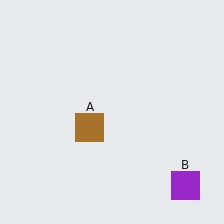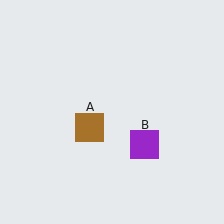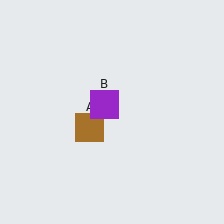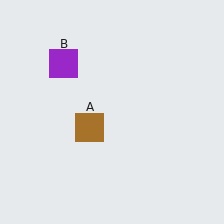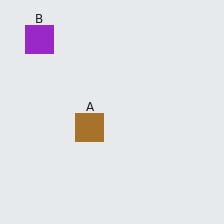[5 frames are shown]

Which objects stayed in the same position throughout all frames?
Brown square (object A) remained stationary.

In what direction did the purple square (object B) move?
The purple square (object B) moved up and to the left.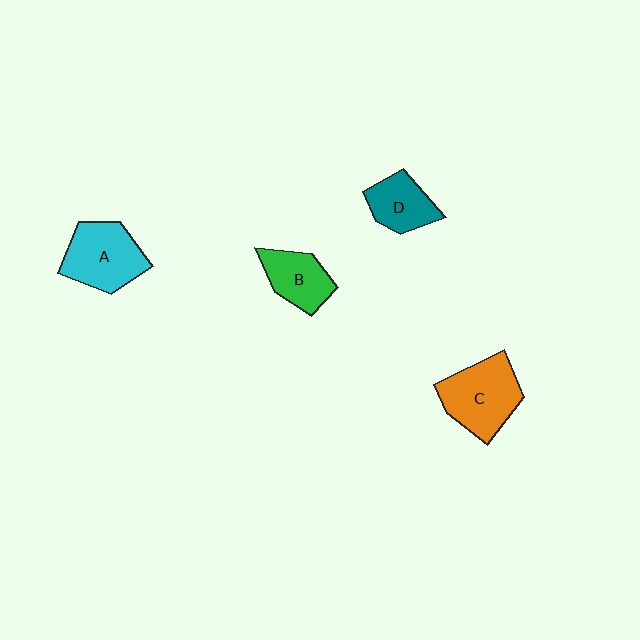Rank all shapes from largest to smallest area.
From largest to smallest: C (orange), A (cyan), B (green), D (teal).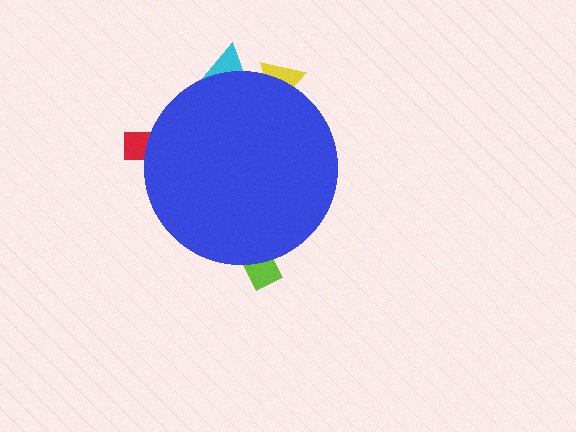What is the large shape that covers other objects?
A blue circle.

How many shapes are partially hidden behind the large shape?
4 shapes are partially hidden.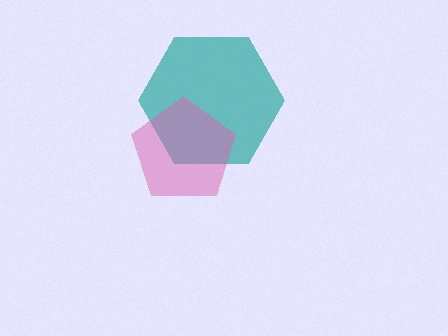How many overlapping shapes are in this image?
There are 2 overlapping shapes in the image.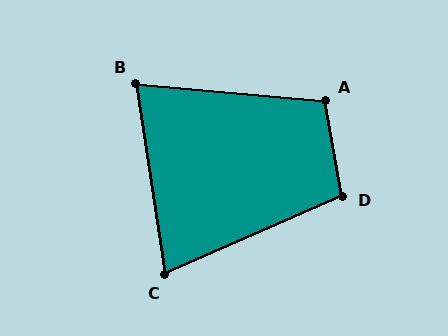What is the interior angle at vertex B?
Approximately 76 degrees (acute).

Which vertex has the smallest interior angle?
C, at approximately 75 degrees.